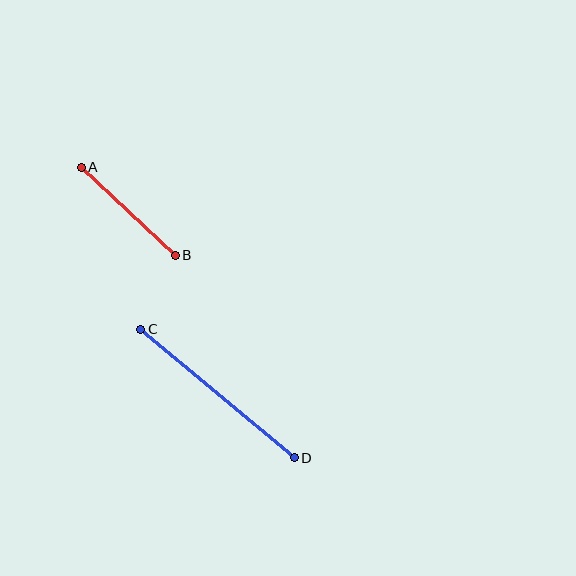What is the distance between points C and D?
The distance is approximately 200 pixels.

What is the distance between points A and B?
The distance is approximately 129 pixels.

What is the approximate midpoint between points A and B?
The midpoint is at approximately (128, 211) pixels.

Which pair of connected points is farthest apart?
Points C and D are farthest apart.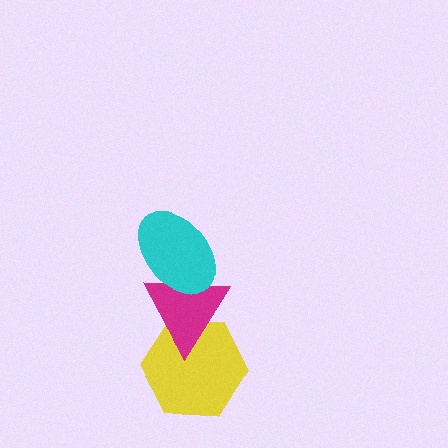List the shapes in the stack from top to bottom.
From top to bottom: the cyan ellipse, the magenta triangle, the yellow hexagon.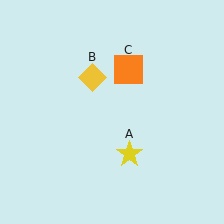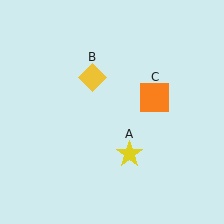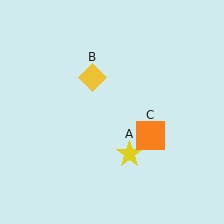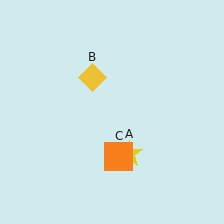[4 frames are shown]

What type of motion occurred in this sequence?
The orange square (object C) rotated clockwise around the center of the scene.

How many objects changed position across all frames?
1 object changed position: orange square (object C).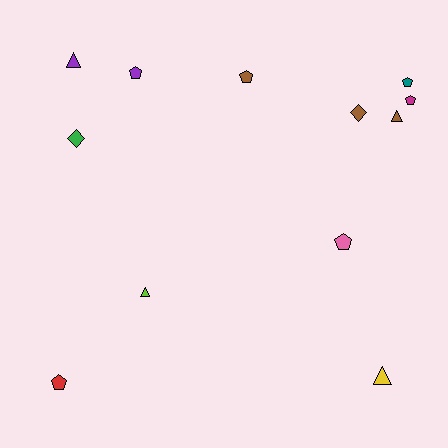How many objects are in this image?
There are 12 objects.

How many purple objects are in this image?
There are 2 purple objects.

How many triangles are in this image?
There are 4 triangles.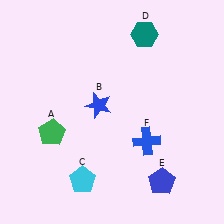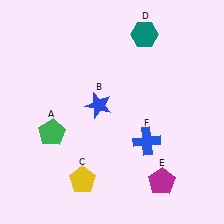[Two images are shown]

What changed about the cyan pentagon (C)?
In Image 1, C is cyan. In Image 2, it changed to yellow.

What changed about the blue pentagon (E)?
In Image 1, E is blue. In Image 2, it changed to magenta.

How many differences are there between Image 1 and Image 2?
There are 2 differences between the two images.